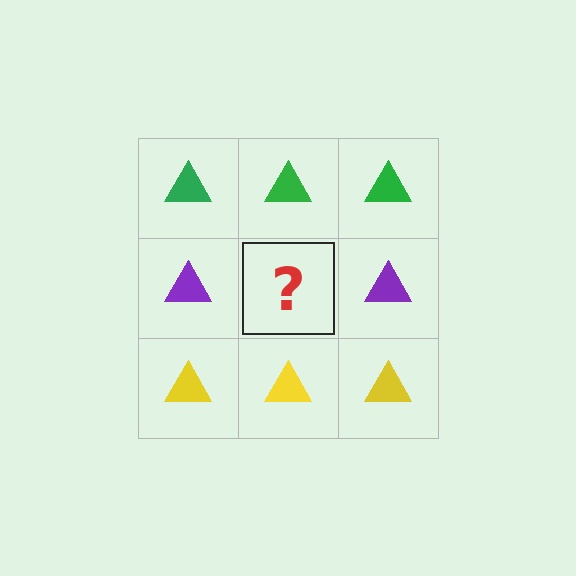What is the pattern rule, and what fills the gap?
The rule is that each row has a consistent color. The gap should be filled with a purple triangle.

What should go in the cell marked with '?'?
The missing cell should contain a purple triangle.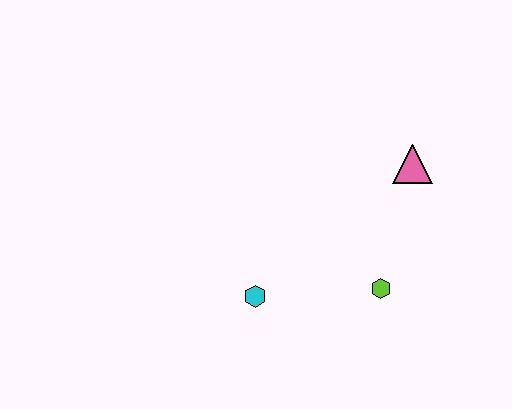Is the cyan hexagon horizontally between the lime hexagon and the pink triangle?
No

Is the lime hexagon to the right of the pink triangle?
No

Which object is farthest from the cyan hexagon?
The pink triangle is farthest from the cyan hexagon.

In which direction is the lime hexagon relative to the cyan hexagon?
The lime hexagon is to the right of the cyan hexagon.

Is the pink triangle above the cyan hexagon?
Yes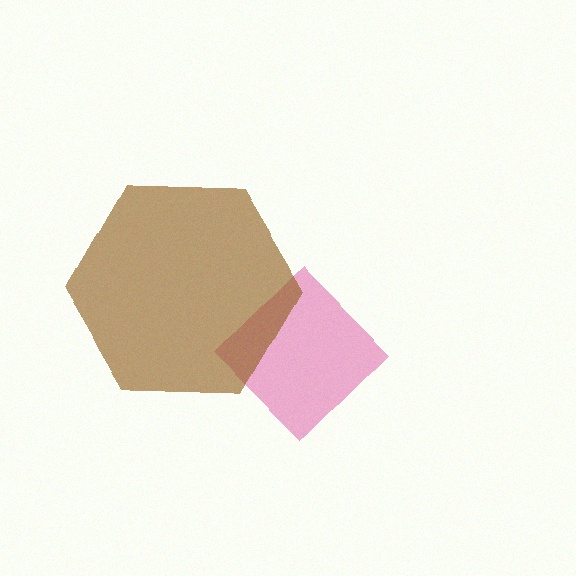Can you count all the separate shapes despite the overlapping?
Yes, there are 2 separate shapes.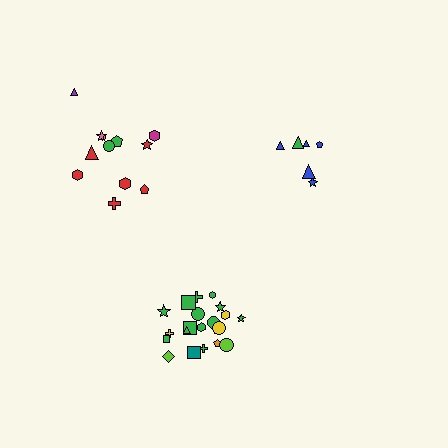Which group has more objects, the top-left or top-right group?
The top-left group.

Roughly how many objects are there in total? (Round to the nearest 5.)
Roughly 40 objects in total.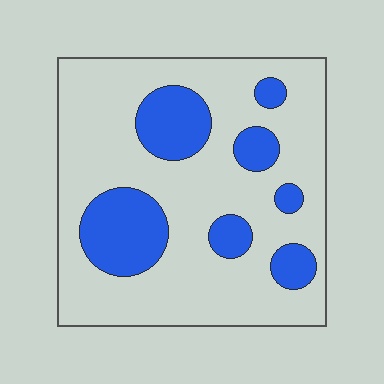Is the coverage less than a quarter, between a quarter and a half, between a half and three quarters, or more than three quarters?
Less than a quarter.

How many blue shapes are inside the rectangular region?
7.